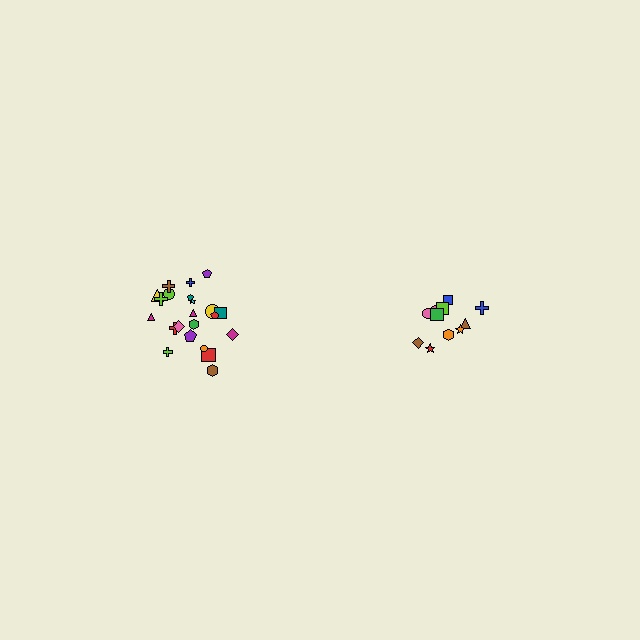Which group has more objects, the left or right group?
The left group.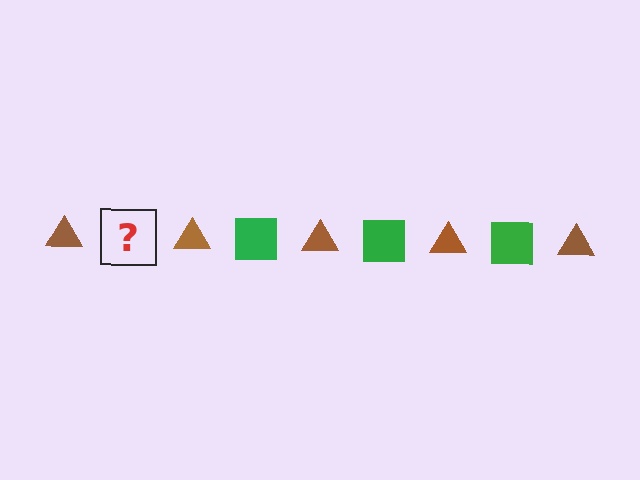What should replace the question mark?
The question mark should be replaced with a green square.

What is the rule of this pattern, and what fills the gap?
The rule is that the pattern alternates between brown triangle and green square. The gap should be filled with a green square.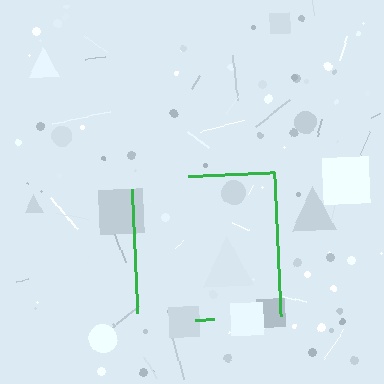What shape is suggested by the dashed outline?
The dashed outline suggests a square.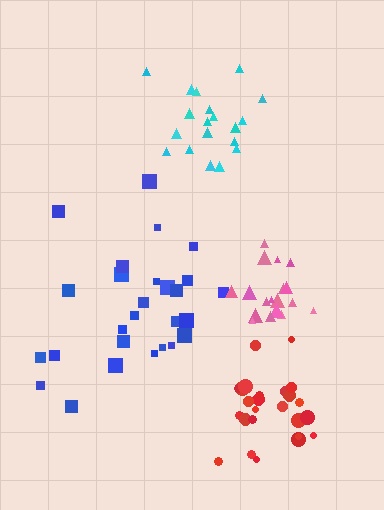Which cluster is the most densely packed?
Pink.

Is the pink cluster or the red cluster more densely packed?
Pink.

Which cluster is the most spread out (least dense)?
Blue.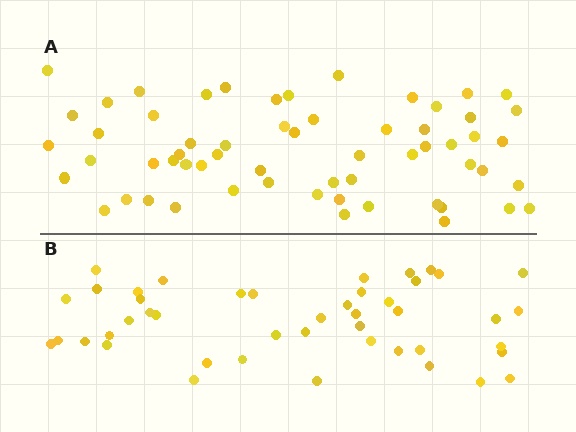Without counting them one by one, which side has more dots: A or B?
Region A (the top region) has more dots.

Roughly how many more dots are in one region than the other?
Region A has approximately 15 more dots than region B.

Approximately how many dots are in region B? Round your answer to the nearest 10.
About 40 dots. (The exact count is 45, which rounds to 40.)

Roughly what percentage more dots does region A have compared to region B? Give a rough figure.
About 35% more.